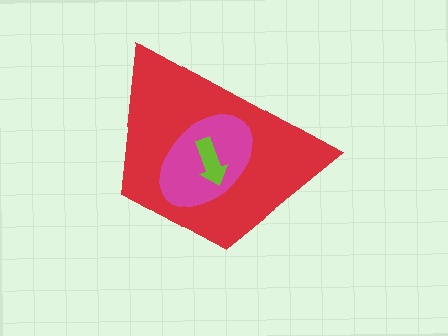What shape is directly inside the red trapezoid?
The magenta ellipse.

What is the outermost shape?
The red trapezoid.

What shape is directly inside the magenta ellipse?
The lime arrow.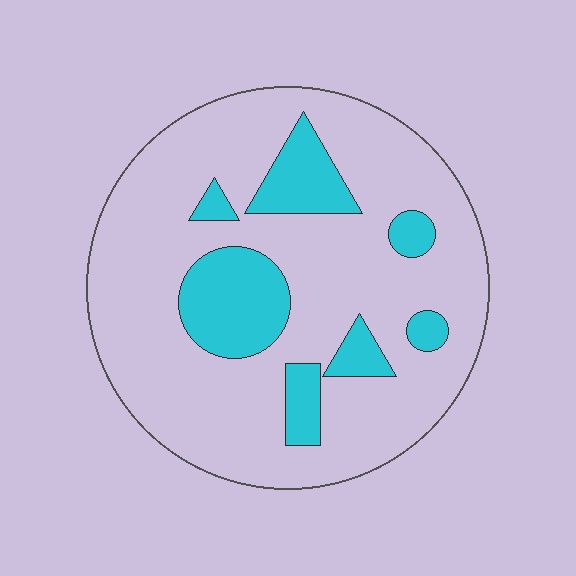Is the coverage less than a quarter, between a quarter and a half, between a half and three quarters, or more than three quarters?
Less than a quarter.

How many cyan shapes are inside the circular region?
7.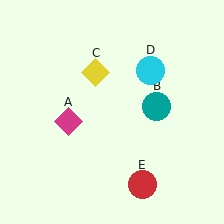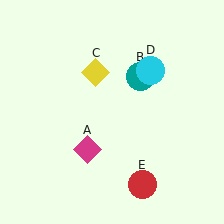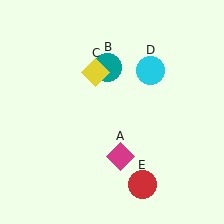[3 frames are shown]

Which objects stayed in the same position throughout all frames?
Yellow diamond (object C) and cyan circle (object D) and red circle (object E) remained stationary.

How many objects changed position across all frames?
2 objects changed position: magenta diamond (object A), teal circle (object B).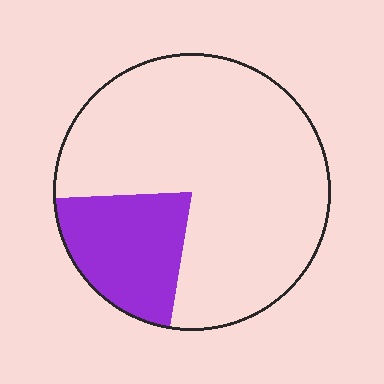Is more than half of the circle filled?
No.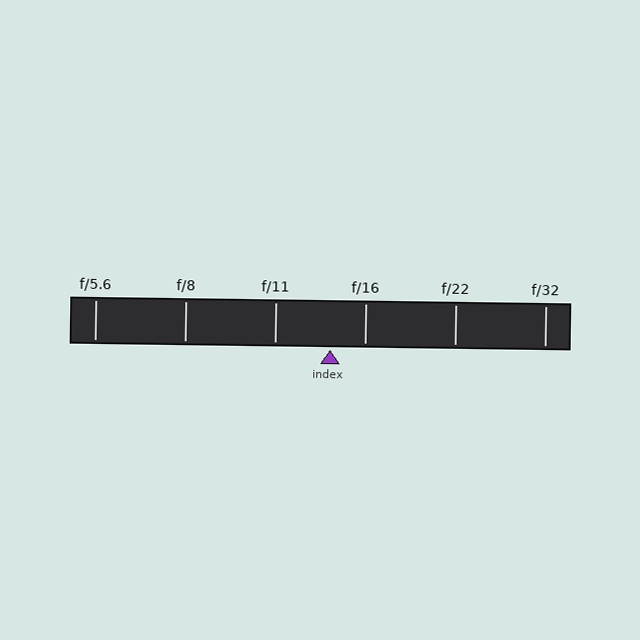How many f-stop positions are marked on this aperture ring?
There are 6 f-stop positions marked.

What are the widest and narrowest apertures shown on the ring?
The widest aperture shown is f/5.6 and the narrowest is f/32.